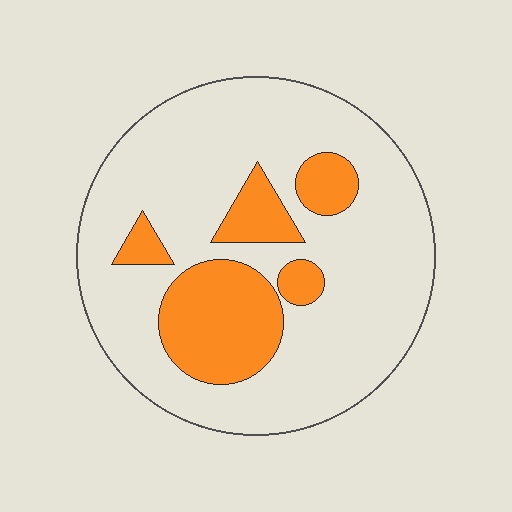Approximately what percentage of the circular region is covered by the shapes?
Approximately 25%.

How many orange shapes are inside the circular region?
5.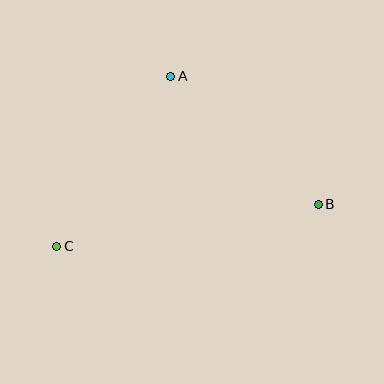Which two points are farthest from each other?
Points B and C are farthest from each other.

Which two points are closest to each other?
Points A and B are closest to each other.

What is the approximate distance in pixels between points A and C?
The distance between A and C is approximately 205 pixels.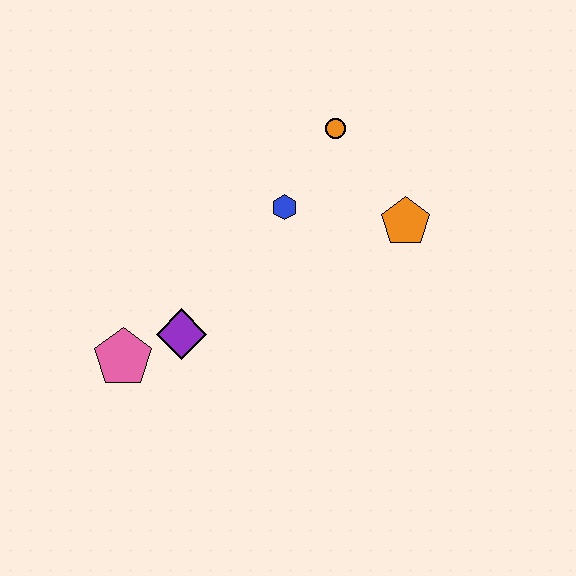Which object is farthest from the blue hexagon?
The pink pentagon is farthest from the blue hexagon.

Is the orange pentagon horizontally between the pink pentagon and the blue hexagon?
No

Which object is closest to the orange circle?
The blue hexagon is closest to the orange circle.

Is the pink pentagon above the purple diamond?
No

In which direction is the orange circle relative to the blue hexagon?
The orange circle is above the blue hexagon.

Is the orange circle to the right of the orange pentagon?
No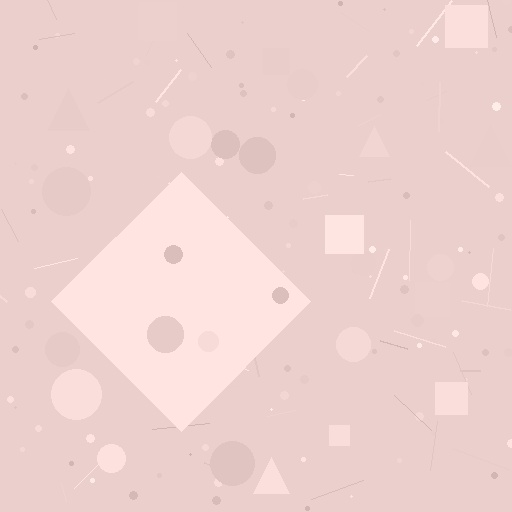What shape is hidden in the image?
A diamond is hidden in the image.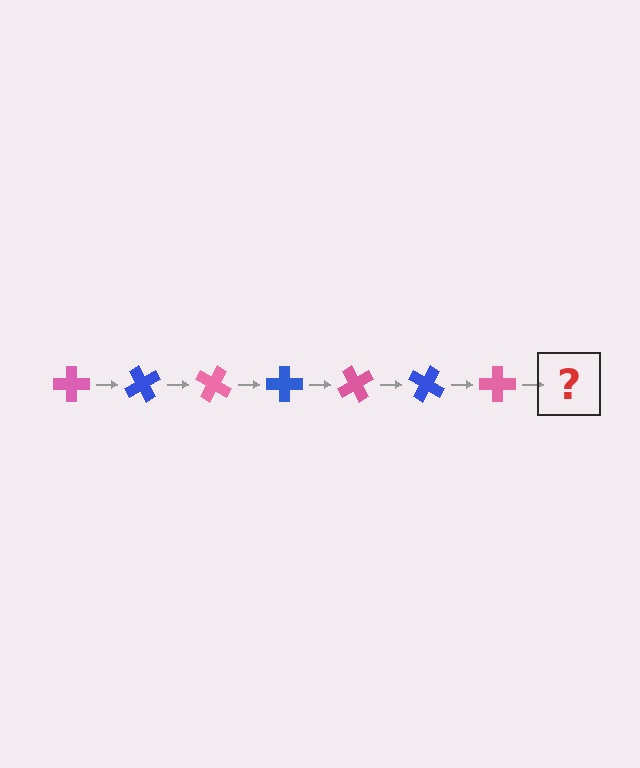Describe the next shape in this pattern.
It should be a blue cross, rotated 420 degrees from the start.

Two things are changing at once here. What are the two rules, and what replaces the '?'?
The two rules are that it rotates 60 degrees each step and the color cycles through pink and blue. The '?' should be a blue cross, rotated 420 degrees from the start.